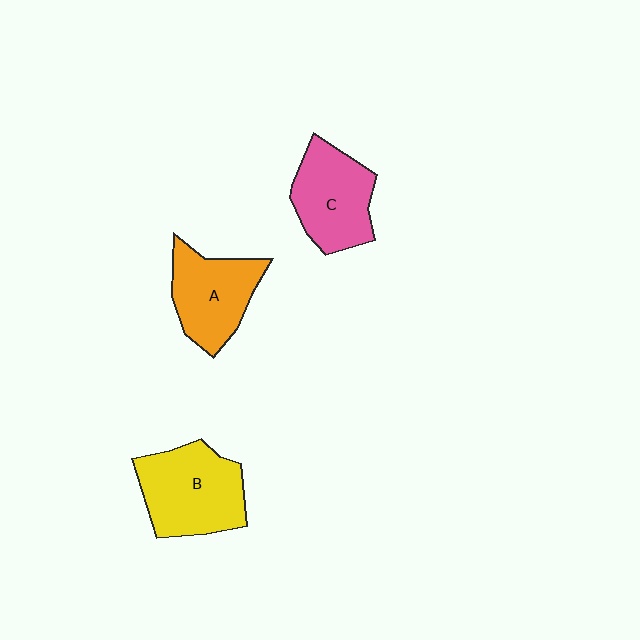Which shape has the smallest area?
Shape A (orange).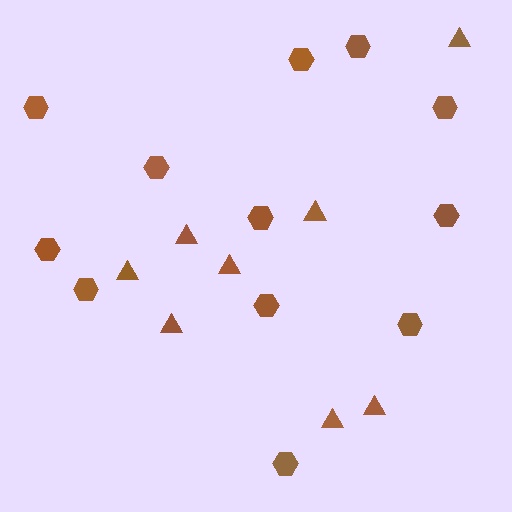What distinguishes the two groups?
There are 2 groups: one group of hexagons (12) and one group of triangles (8).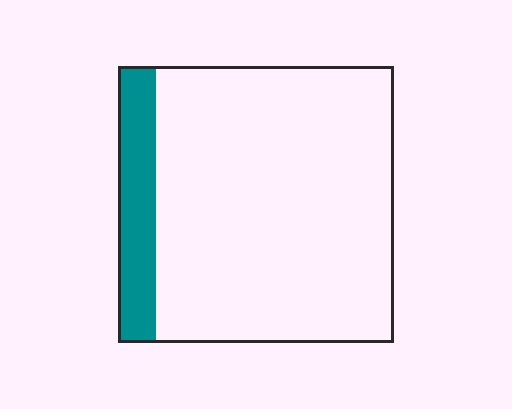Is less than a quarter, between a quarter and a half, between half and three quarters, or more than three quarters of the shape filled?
Less than a quarter.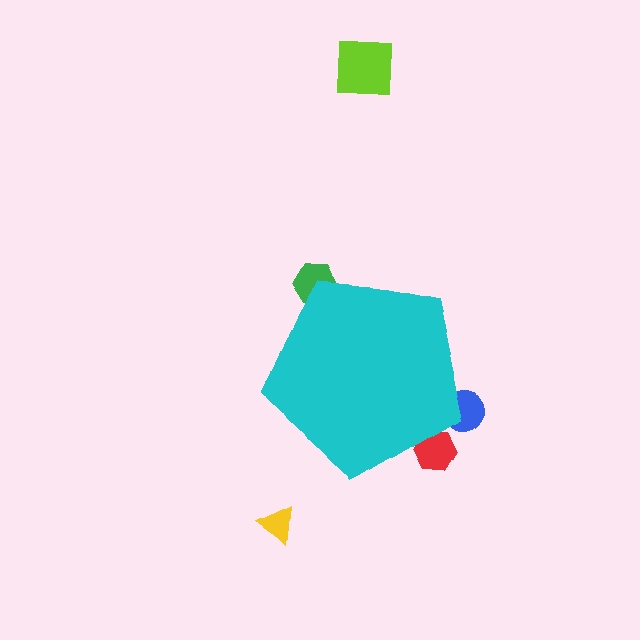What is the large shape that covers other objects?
A cyan pentagon.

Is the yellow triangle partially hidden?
No, the yellow triangle is fully visible.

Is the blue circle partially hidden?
Yes, the blue circle is partially hidden behind the cyan pentagon.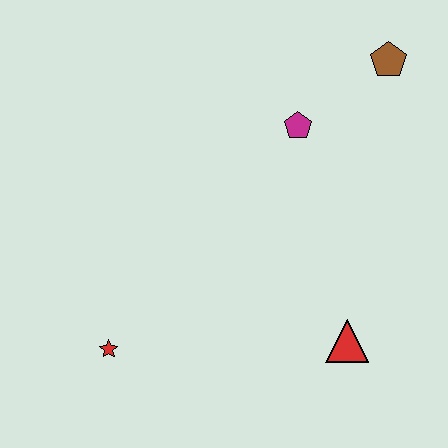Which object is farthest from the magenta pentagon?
The red star is farthest from the magenta pentagon.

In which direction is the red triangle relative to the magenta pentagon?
The red triangle is below the magenta pentagon.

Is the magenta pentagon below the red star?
No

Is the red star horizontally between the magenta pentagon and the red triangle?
No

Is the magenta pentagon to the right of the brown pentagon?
No